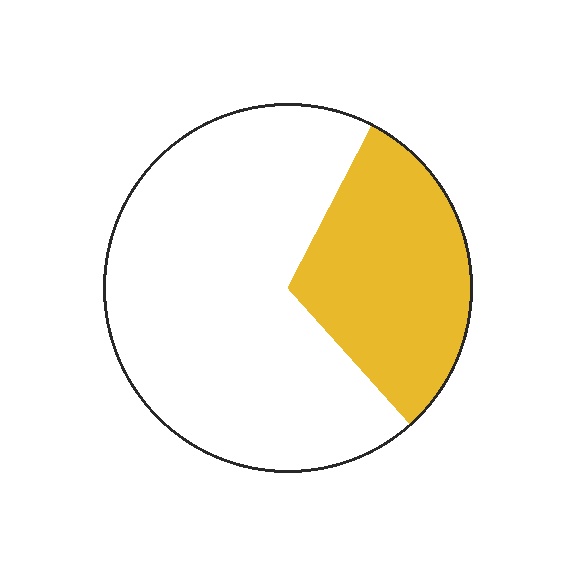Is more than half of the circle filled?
No.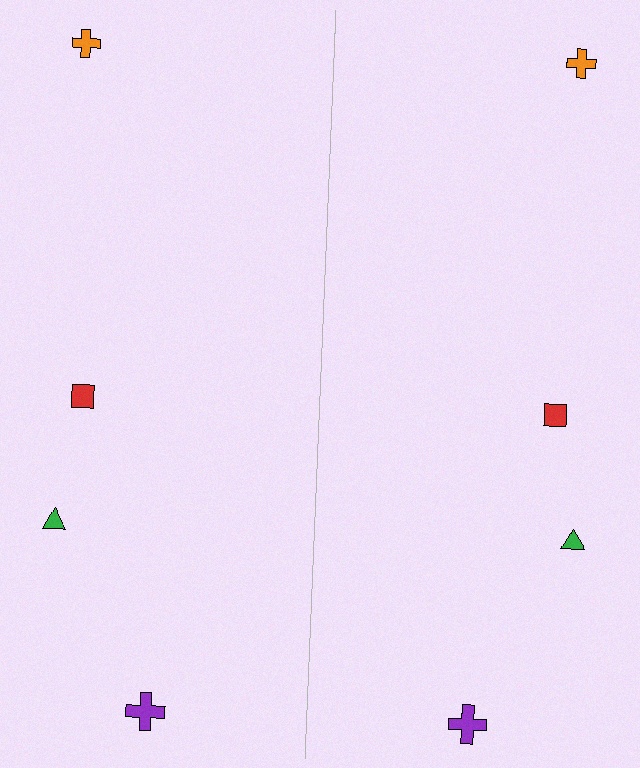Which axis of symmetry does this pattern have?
The pattern has a vertical axis of symmetry running through the center of the image.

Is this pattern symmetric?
Yes, this pattern has bilateral (reflection) symmetry.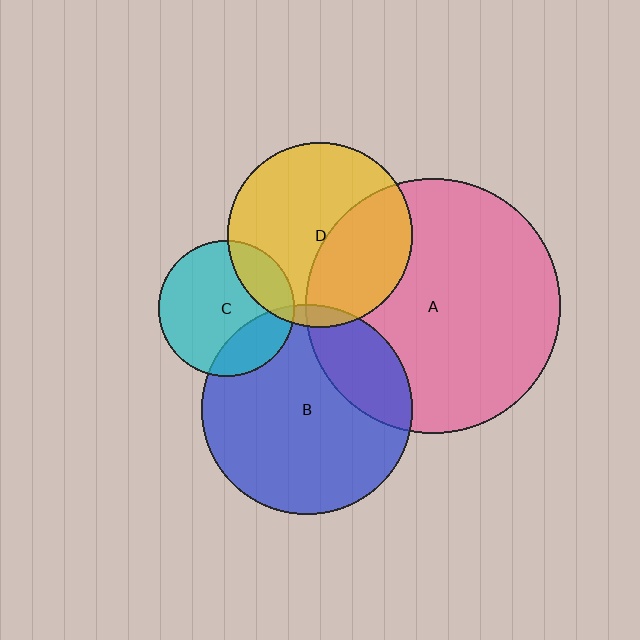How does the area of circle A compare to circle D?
Approximately 1.9 times.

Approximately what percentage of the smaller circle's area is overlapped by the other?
Approximately 40%.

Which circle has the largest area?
Circle A (pink).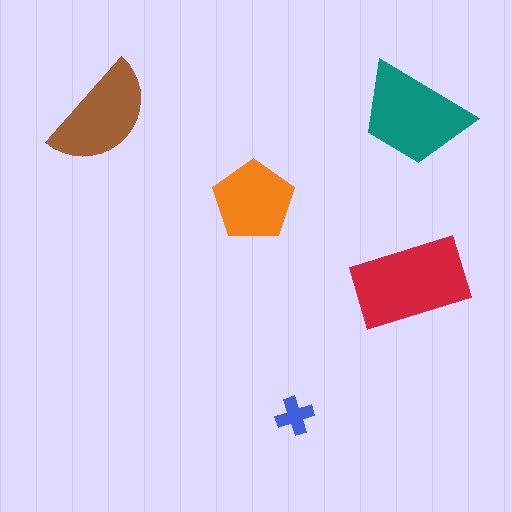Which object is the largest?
The red rectangle.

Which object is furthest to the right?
The teal trapezoid is rightmost.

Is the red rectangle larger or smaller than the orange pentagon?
Larger.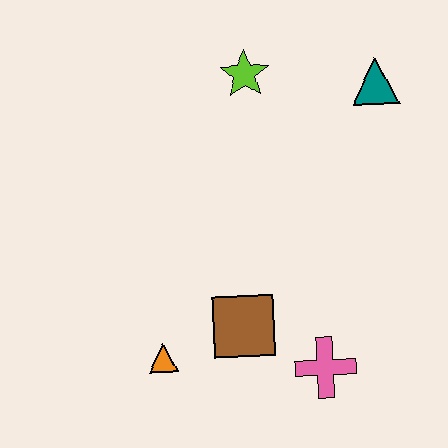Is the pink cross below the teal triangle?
Yes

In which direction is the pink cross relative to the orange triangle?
The pink cross is to the right of the orange triangle.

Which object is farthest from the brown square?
The teal triangle is farthest from the brown square.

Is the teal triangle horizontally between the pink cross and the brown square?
No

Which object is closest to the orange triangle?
The brown square is closest to the orange triangle.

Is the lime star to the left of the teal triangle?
Yes